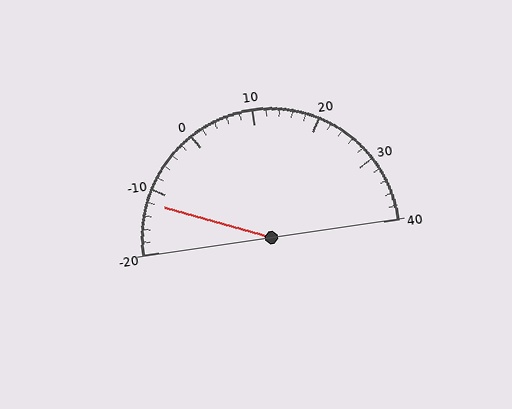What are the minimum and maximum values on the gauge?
The gauge ranges from -20 to 40.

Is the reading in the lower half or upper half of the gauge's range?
The reading is in the lower half of the range (-20 to 40).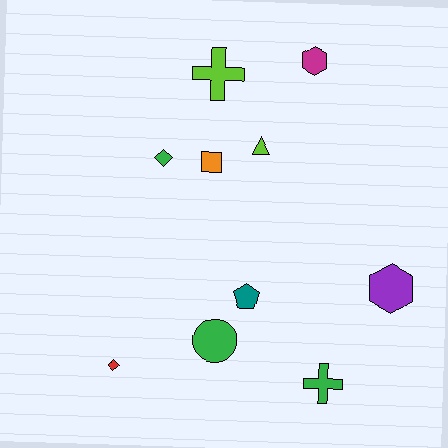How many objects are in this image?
There are 10 objects.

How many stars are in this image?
There are no stars.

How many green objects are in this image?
There are 3 green objects.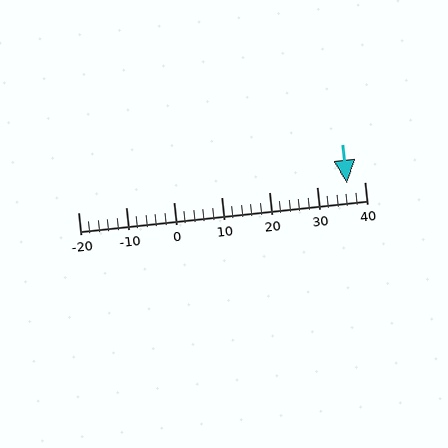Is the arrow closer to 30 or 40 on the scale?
The arrow is closer to 40.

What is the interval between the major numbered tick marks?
The major tick marks are spaced 10 units apart.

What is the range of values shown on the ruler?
The ruler shows values from -20 to 40.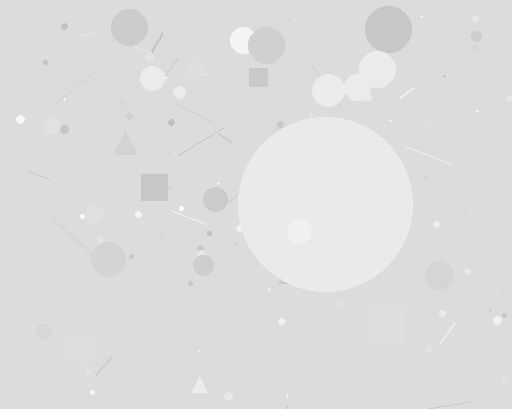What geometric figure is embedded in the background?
A circle is embedded in the background.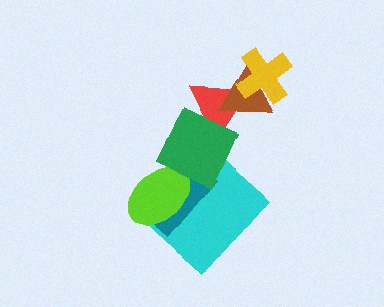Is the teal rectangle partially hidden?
Yes, it is partially covered by another shape.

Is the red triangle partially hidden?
Yes, it is partially covered by another shape.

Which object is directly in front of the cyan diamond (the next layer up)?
The teal rectangle is directly in front of the cyan diamond.